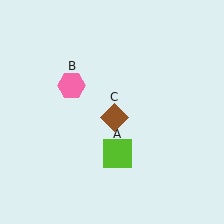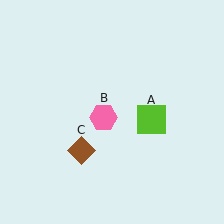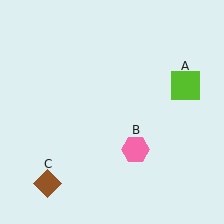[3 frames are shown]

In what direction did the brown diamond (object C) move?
The brown diamond (object C) moved down and to the left.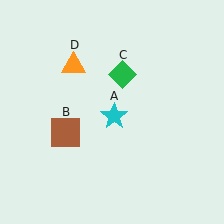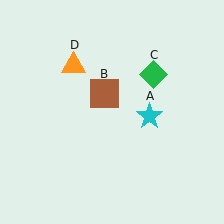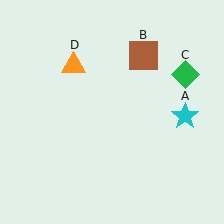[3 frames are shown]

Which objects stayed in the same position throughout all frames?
Orange triangle (object D) remained stationary.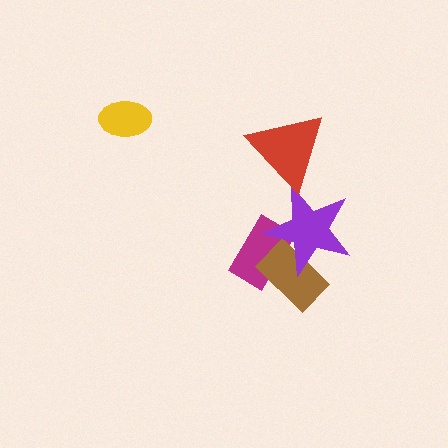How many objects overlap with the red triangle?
1 object overlaps with the red triangle.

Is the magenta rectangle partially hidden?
Yes, it is partially covered by another shape.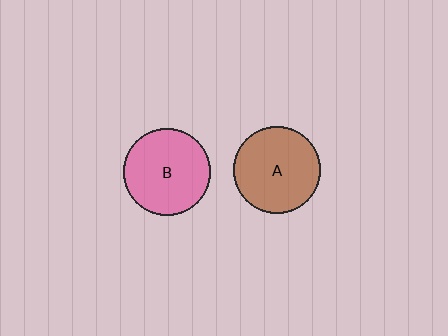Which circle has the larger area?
Circle B (pink).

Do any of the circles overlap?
No, none of the circles overlap.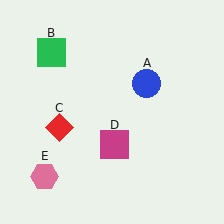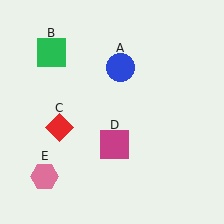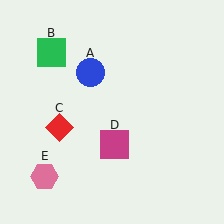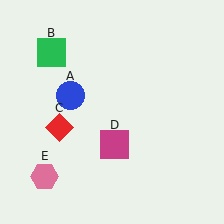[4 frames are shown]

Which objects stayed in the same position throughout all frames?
Green square (object B) and red diamond (object C) and magenta square (object D) and pink hexagon (object E) remained stationary.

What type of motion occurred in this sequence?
The blue circle (object A) rotated counterclockwise around the center of the scene.